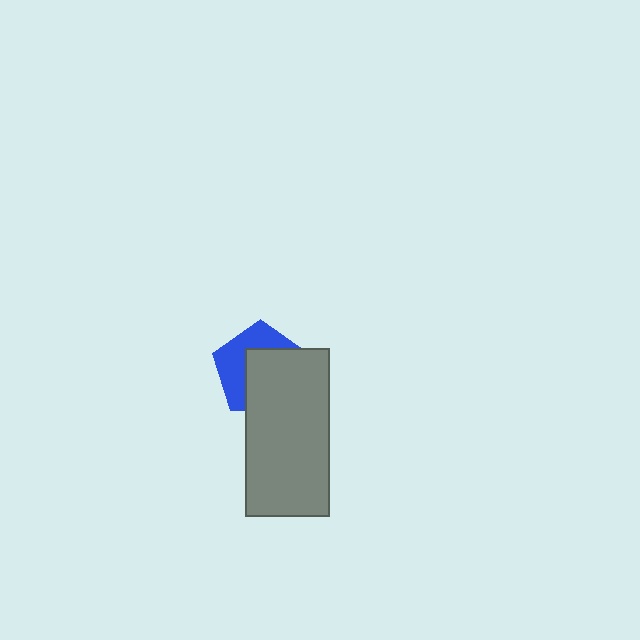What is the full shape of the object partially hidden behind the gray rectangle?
The partially hidden object is a blue pentagon.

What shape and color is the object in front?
The object in front is a gray rectangle.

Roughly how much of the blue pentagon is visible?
A small part of it is visible (roughly 44%).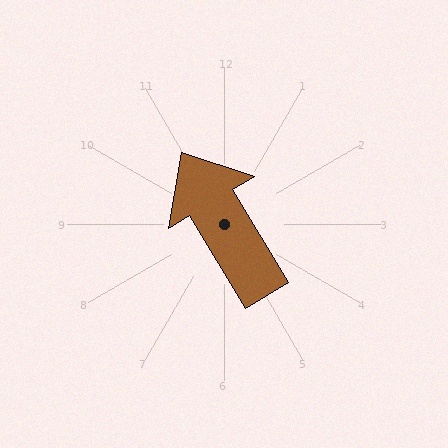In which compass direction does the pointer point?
Northwest.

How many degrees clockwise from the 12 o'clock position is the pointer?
Approximately 329 degrees.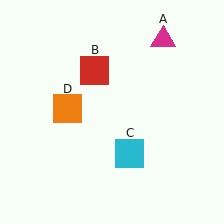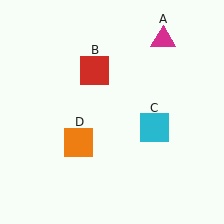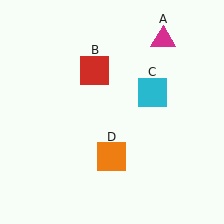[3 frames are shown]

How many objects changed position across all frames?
2 objects changed position: cyan square (object C), orange square (object D).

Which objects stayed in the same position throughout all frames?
Magenta triangle (object A) and red square (object B) remained stationary.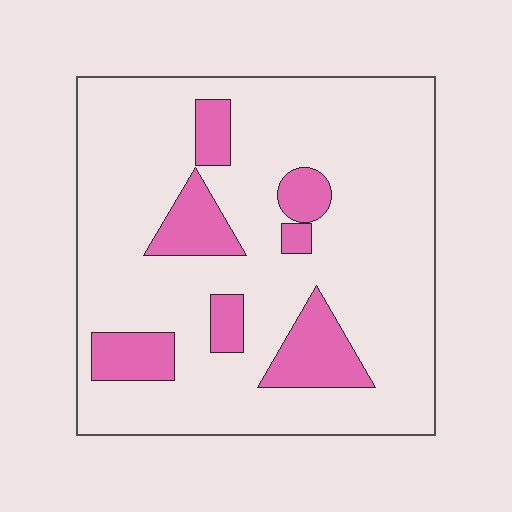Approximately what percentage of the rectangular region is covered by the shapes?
Approximately 20%.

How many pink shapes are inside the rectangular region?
7.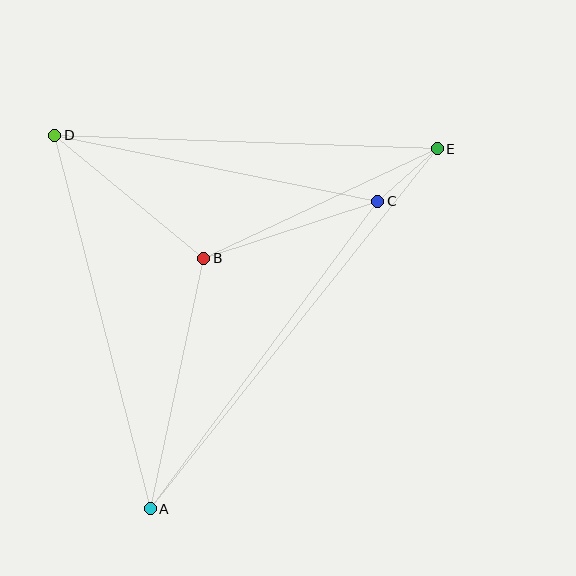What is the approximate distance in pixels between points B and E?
The distance between B and E is approximately 258 pixels.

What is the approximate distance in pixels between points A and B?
The distance between A and B is approximately 256 pixels.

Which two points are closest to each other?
Points C and E are closest to each other.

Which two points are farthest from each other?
Points A and E are farthest from each other.